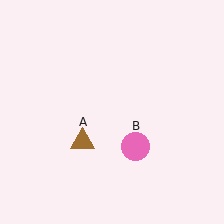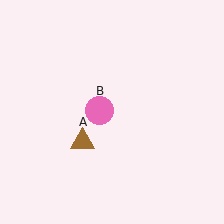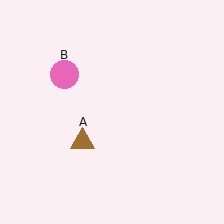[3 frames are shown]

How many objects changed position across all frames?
1 object changed position: pink circle (object B).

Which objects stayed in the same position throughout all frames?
Brown triangle (object A) remained stationary.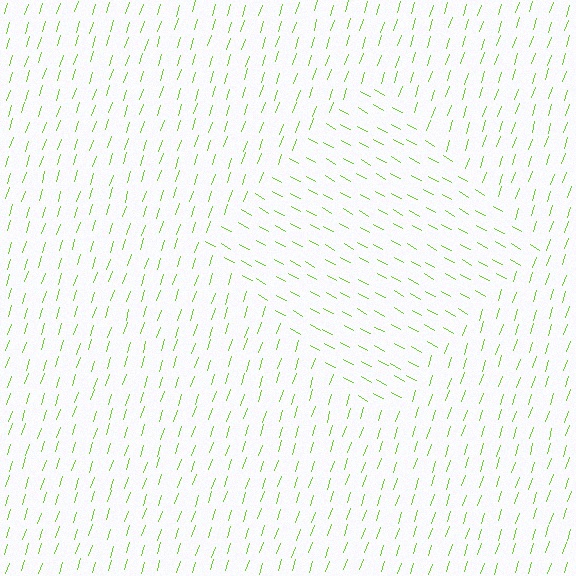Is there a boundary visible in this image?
Yes, there is a texture boundary formed by a change in line orientation.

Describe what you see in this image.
The image is filled with small lime line segments. A diamond region in the image has lines oriented differently from the surrounding lines, creating a visible texture boundary.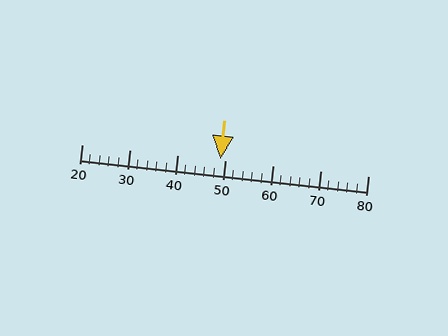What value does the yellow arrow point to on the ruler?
The yellow arrow points to approximately 49.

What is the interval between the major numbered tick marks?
The major tick marks are spaced 10 units apart.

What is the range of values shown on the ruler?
The ruler shows values from 20 to 80.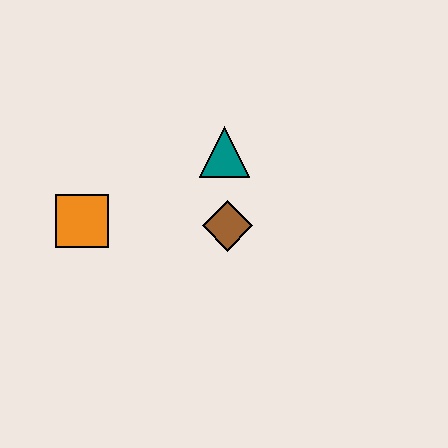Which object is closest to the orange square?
The brown diamond is closest to the orange square.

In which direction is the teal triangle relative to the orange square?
The teal triangle is to the right of the orange square.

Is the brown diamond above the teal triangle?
No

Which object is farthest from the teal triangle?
The orange square is farthest from the teal triangle.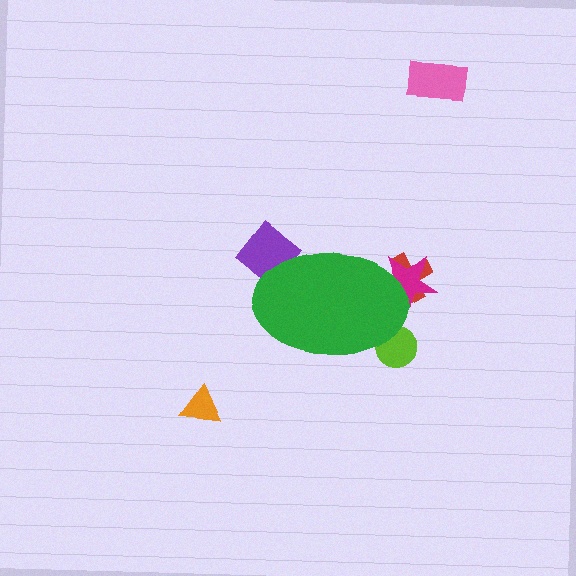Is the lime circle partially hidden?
Yes, the lime circle is partially hidden behind the green ellipse.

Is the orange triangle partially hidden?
No, the orange triangle is fully visible.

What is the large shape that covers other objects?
A green ellipse.